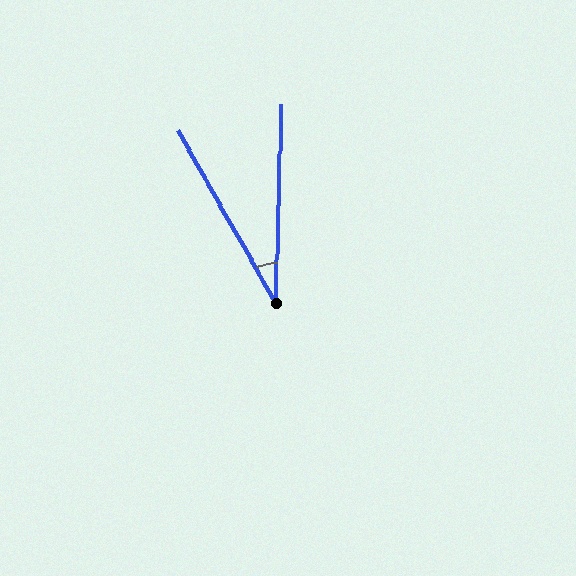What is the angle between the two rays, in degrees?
Approximately 31 degrees.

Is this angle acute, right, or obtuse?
It is acute.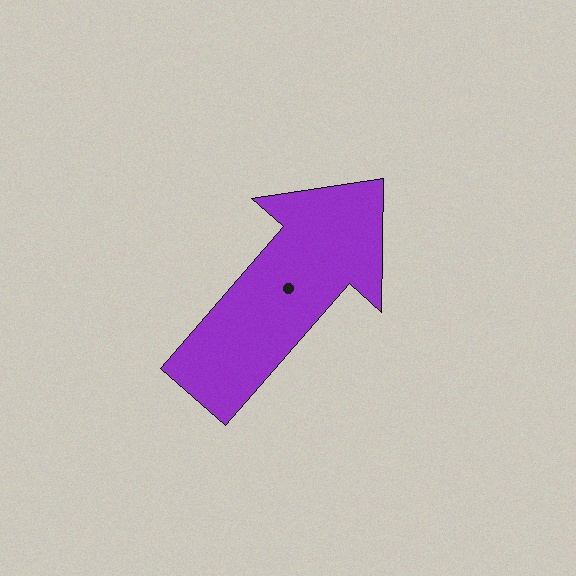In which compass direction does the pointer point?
Northeast.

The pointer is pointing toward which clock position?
Roughly 1 o'clock.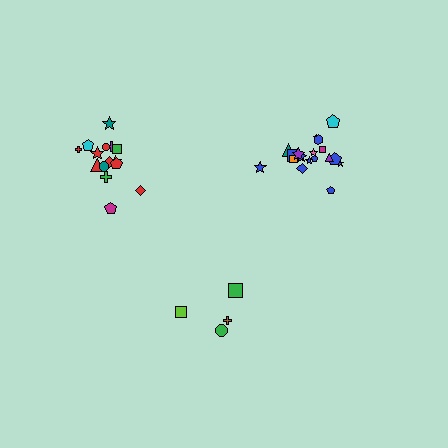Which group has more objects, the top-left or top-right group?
The top-right group.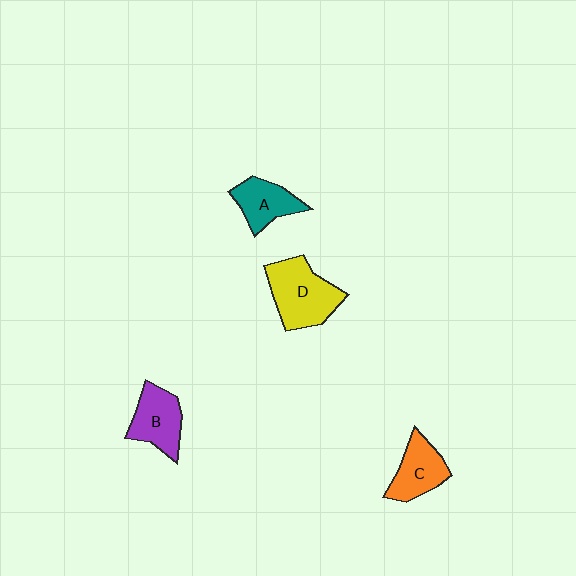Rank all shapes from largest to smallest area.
From largest to smallest: D (yellow), B (purple), C (orange), A (teal).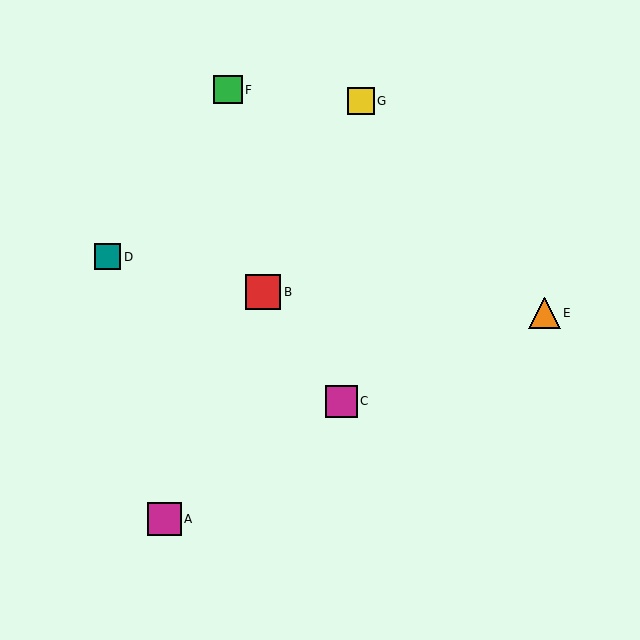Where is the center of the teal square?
The center of the teal square is at (108, 257).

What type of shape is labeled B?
Shape B is a red square.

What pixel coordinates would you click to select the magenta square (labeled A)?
Click at (165, 519) to select the magenta square A.